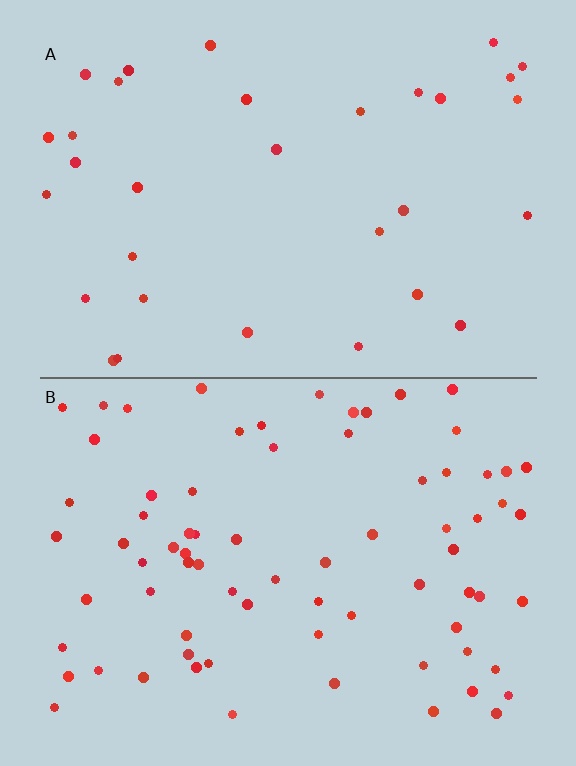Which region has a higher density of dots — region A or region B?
B (the bottom).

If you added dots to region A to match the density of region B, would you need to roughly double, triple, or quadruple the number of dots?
Approximately double.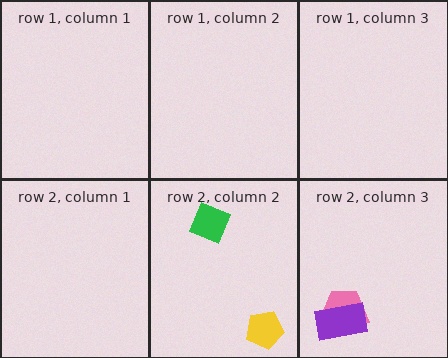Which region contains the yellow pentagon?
The row 2, column 2 region.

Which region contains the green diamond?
The row 2, column 2 region.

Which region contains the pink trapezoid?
The row 2, column 3 region.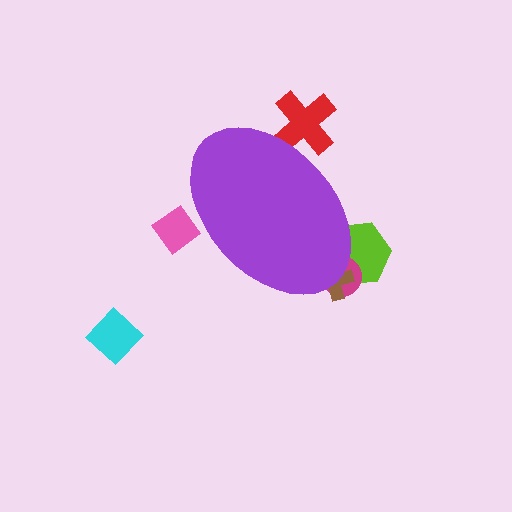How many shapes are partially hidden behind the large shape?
5 shapes are partially hidden.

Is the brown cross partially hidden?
Yes, the brown cross is partially hidden behind the purple ellipse.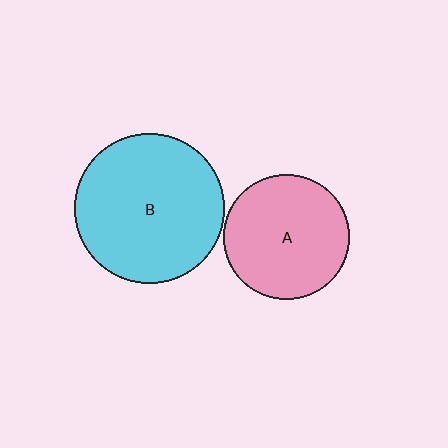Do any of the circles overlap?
No, none of the circles overlap.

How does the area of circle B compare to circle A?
Approximately 1.4 times.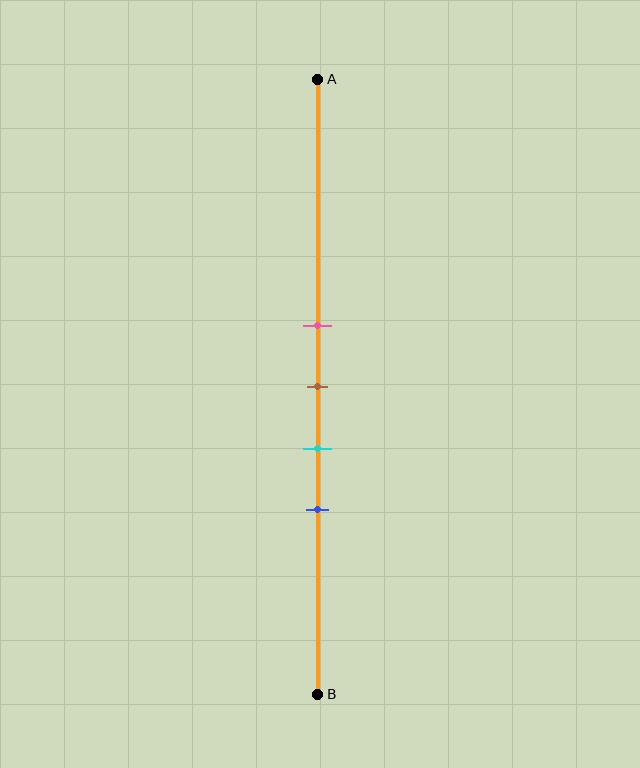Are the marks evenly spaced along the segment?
Yes, the marks are approximately evenly spaced.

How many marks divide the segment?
There are 4 marks dividing the segment.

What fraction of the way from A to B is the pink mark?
The pink mark is approximately 40% (0.4) of the way from A to B.